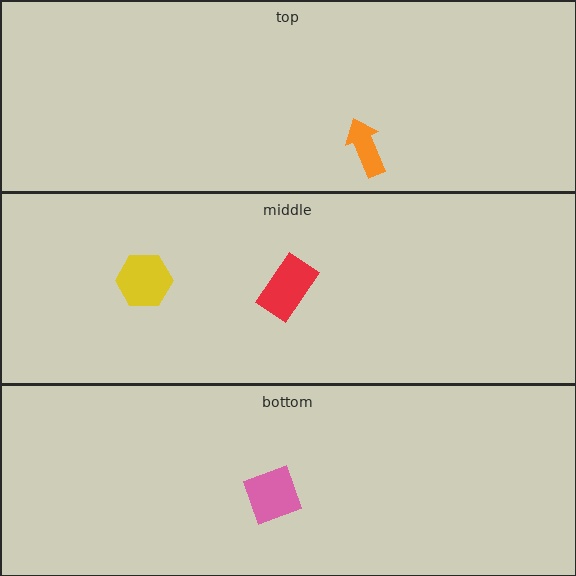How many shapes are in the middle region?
2.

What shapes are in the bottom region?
The pink diamond.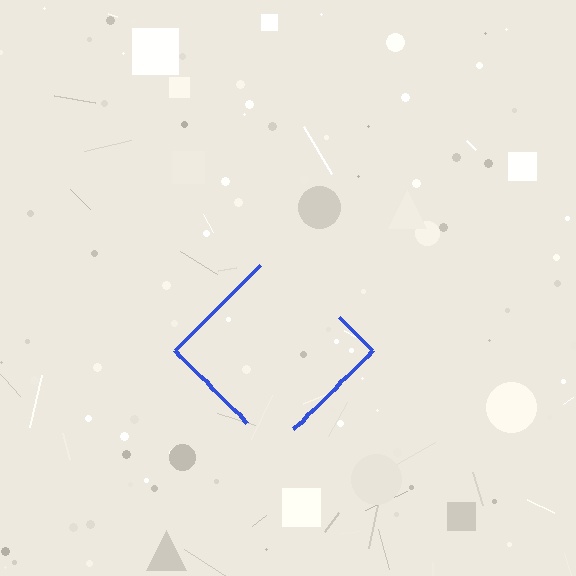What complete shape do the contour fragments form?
The contour fragments form a diamond.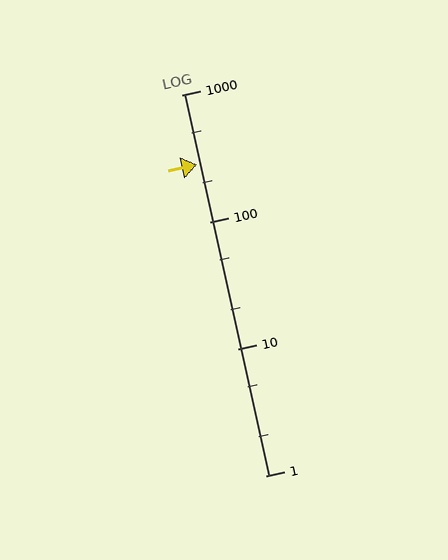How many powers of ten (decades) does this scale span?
The scale spans 3 decades, from 1 to 1000.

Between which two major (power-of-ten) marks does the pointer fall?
The pointer is between 100 and 1000.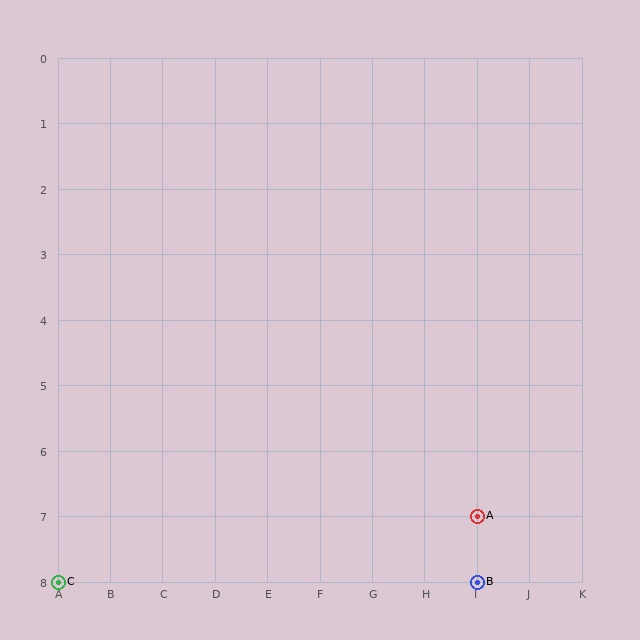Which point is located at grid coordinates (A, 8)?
Point C is at (A, 8).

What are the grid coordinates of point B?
Point B is at grid coordinates (I, 8).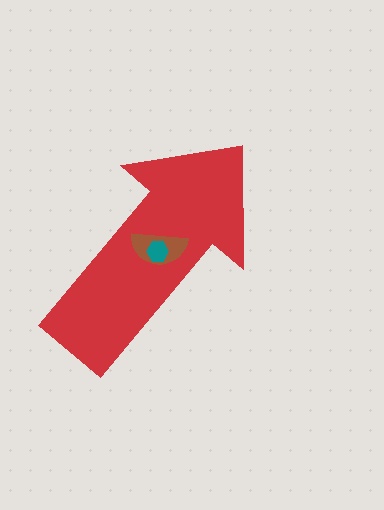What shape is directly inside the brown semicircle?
The teal hexagon.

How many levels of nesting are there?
3.